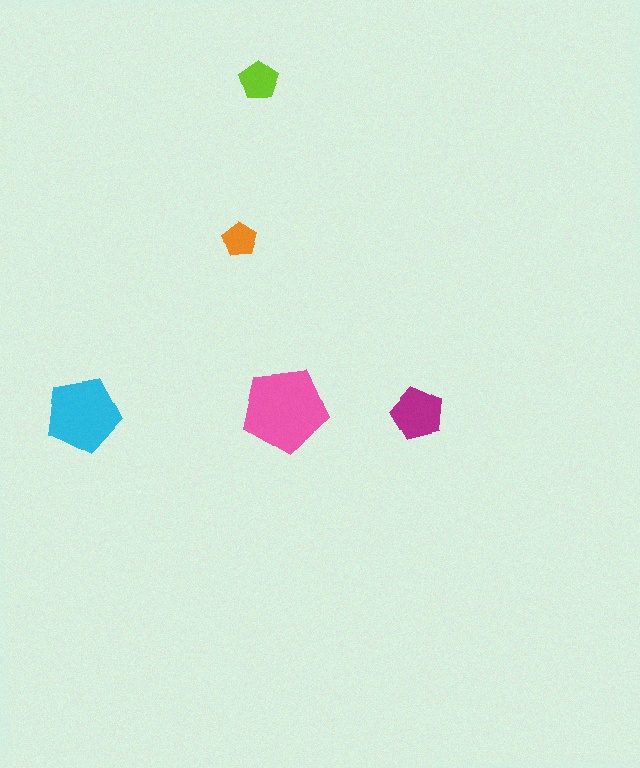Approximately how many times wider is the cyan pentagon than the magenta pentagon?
About 1.5 times wider.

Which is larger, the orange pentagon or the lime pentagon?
The lime one.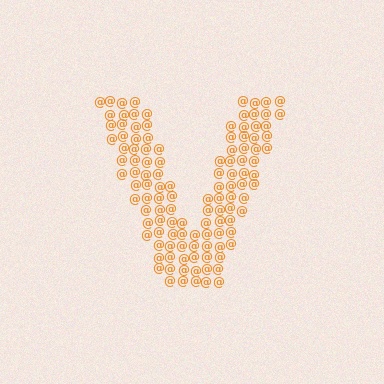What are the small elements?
The small elements are at signs.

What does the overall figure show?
The overall figure shows the letter V.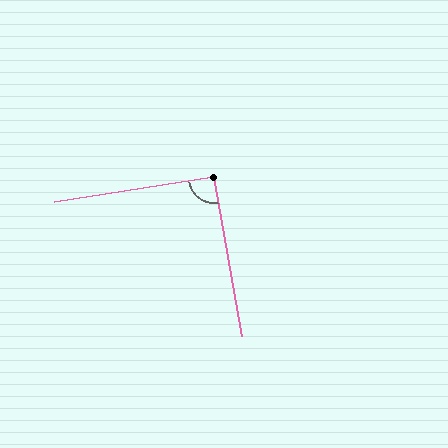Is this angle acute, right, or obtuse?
It is approximately a right angle.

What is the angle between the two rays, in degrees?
Approximately 91 degrees.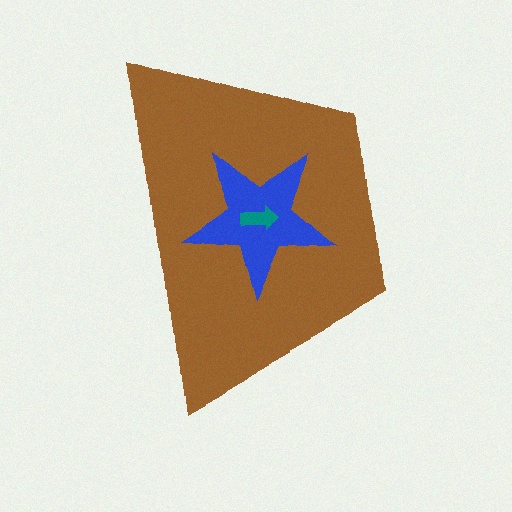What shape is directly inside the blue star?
The teal arrow.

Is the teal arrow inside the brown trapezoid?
Yes.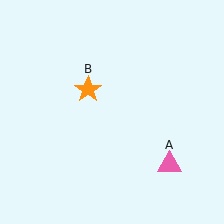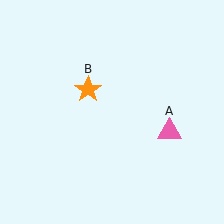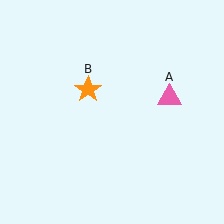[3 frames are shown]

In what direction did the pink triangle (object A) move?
The pink triangle (object A) moved up.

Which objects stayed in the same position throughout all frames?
Orange star (object B) remained stationary.